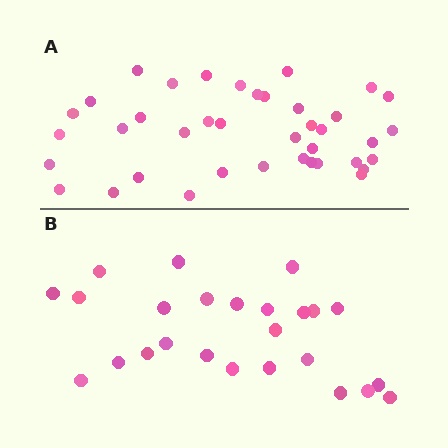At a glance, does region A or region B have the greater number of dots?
Region A (the top region) has more dots.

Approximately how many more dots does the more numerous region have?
Region A has approximately 15 more dots than region B.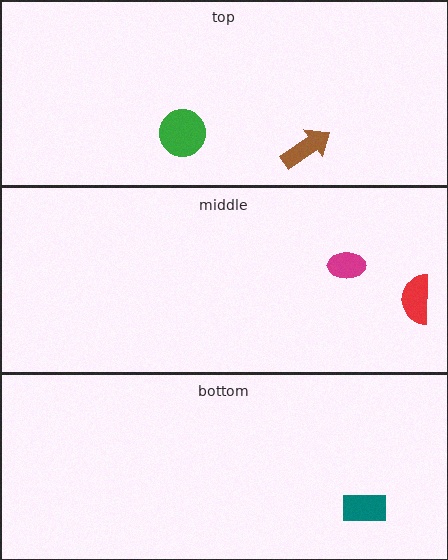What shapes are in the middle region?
The magenta ellipse, the red semicircle.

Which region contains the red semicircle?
The middle region.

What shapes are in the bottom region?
The teal rectangle.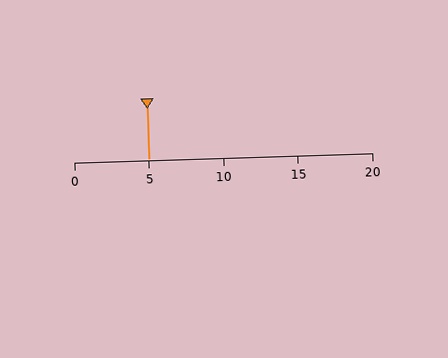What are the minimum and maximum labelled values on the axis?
The axis runs from 0 to 20.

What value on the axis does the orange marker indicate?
The marker indicates approximately 5.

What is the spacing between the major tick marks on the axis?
The major ticks are spaced 5 apart.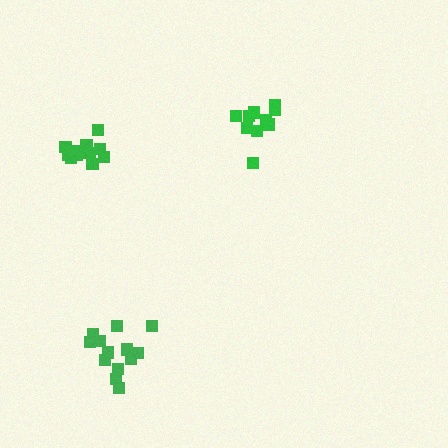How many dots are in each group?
Group 1: 13 dots, Group 2: 13 dots, Group 3: 10 dots (36 total).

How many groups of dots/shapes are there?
There are 3 groups.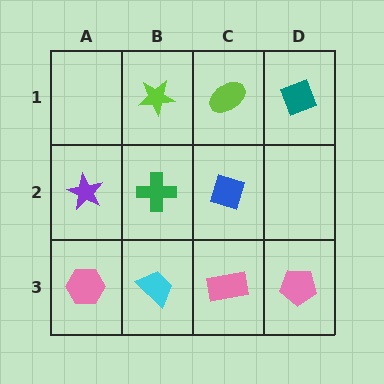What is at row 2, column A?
A purple star.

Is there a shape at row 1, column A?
No, that cell is empty.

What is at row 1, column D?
A teal diamond.